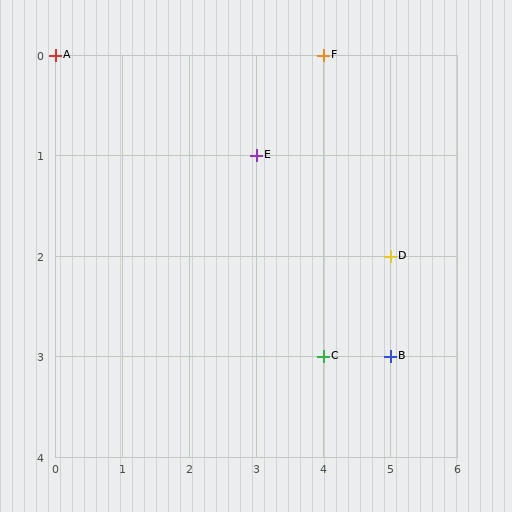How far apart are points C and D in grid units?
Points C and D are 1 column and 1 row apart (about 1.4 grid units diagonally).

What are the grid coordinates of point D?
Point D is at grid coordinates (5, 2).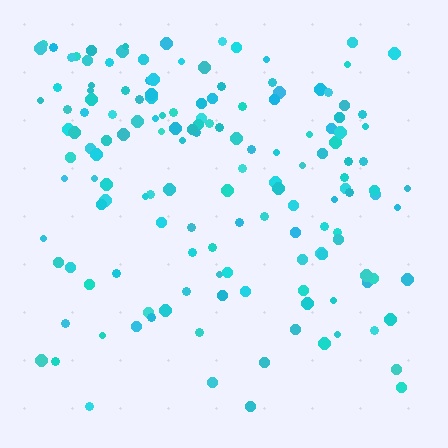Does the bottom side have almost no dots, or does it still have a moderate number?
Still a moderate number, just noticeably fewer than the top.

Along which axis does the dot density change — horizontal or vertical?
Vertical.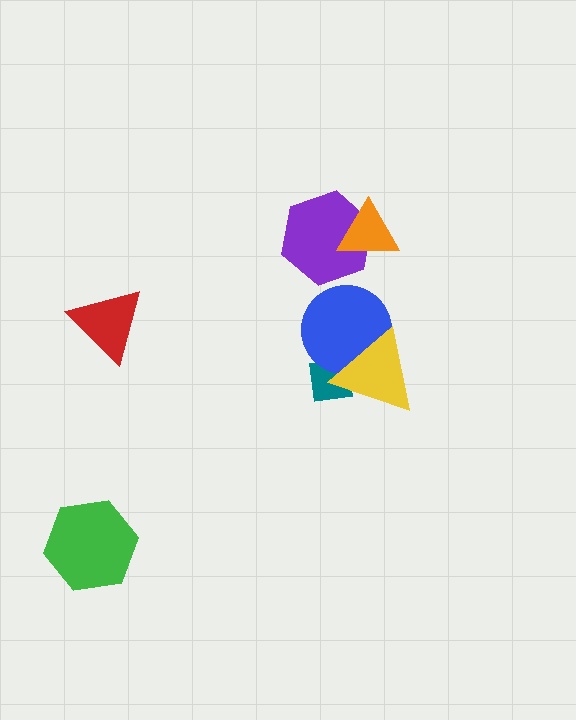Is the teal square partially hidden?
Yes, it is partially covered by another shape.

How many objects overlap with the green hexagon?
0 objects overlap with the green hexagon.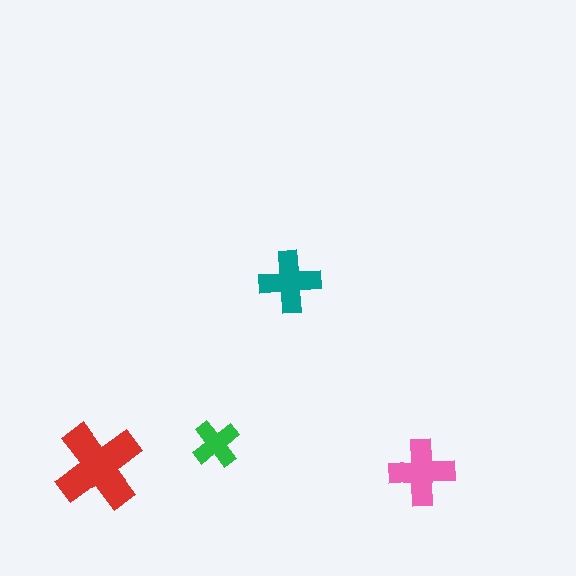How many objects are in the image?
There are 4 objects in the image.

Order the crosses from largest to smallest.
the red one, the pink one, the teal one, the green one.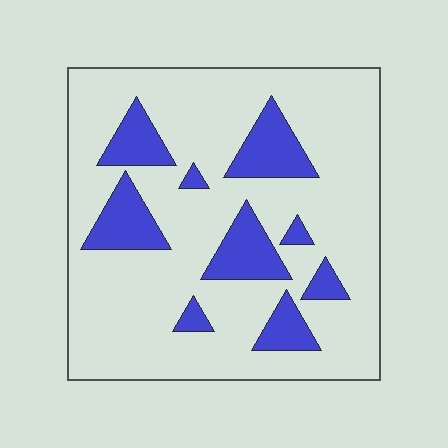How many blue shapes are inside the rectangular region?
9.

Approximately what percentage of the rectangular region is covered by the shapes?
Approximately 20%.